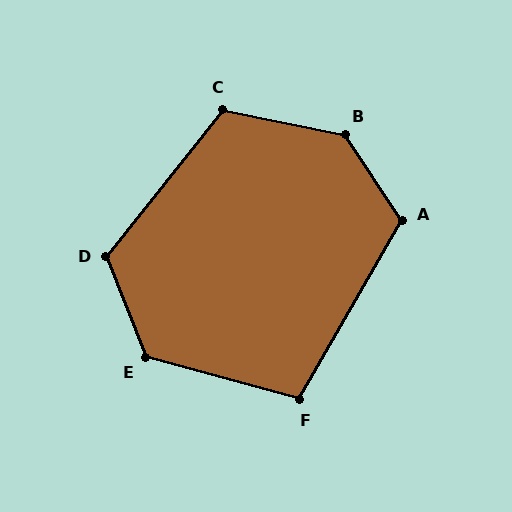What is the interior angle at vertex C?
Approximately 117 degrees (obtuse).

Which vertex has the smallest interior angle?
F, at approximately 105 degrees.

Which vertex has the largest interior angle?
B, at approximately 135 degrees.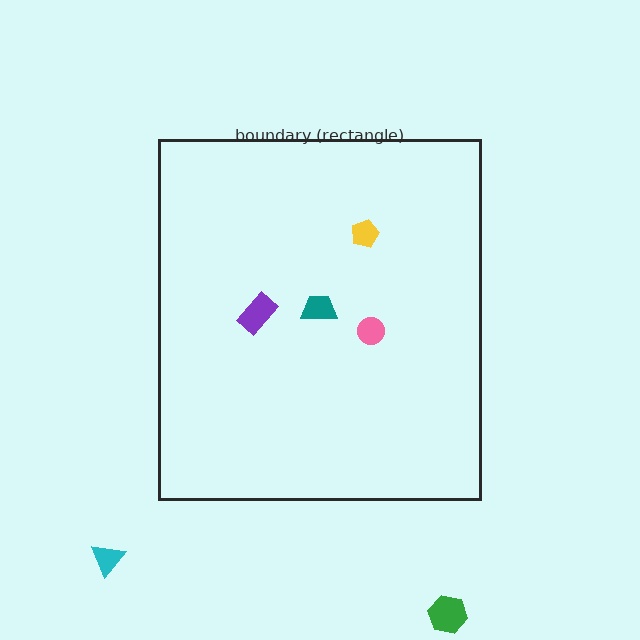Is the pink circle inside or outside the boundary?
Inside.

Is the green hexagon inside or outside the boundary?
Outside.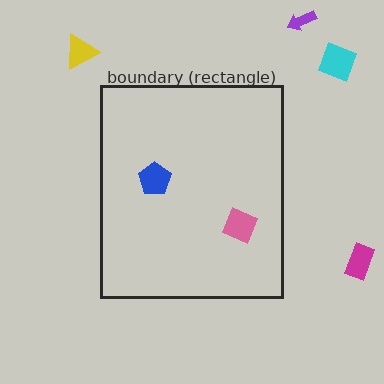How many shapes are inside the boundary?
2 inside, 4 outside.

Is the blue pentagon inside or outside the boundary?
Inside.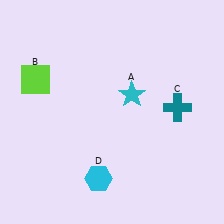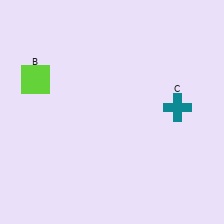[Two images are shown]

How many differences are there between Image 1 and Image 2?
There are 2 differences between the two images.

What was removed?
The cyan star (A), the cyan hexagon (D) were removed in Image 2.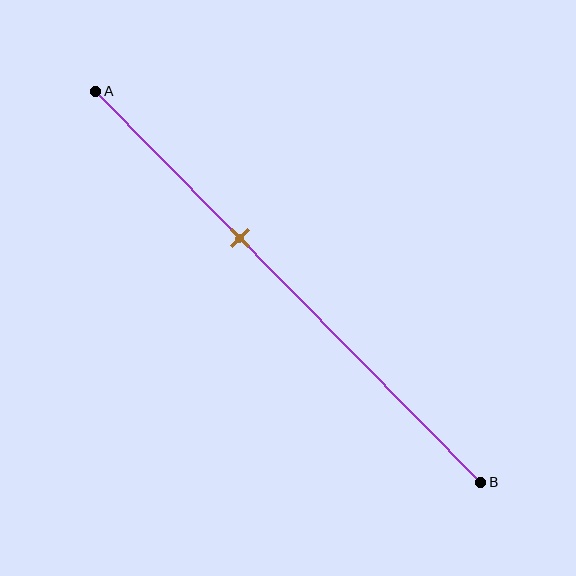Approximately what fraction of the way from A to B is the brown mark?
The brown mark is approximately 40% of the way from A to B.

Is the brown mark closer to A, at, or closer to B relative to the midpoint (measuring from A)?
The brown mark is closer to point A than the midpoint of segment AB.